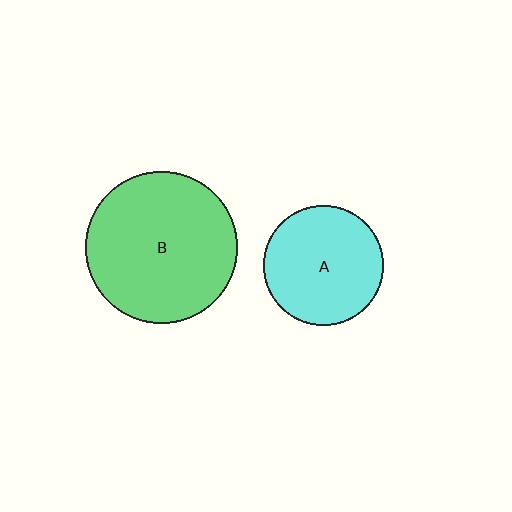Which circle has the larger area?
Circle B (green).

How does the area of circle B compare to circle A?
Approximately 1.6 times.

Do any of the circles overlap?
No, none of the circles overlap.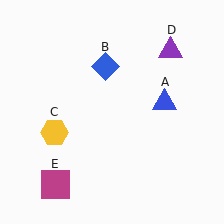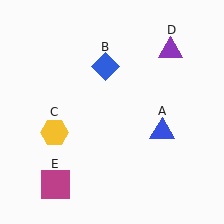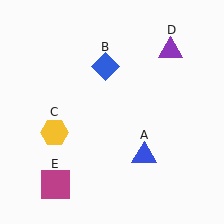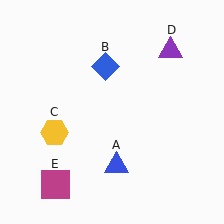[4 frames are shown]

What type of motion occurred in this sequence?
The blue triangle (object A) rotated clockwise around the center of the scene.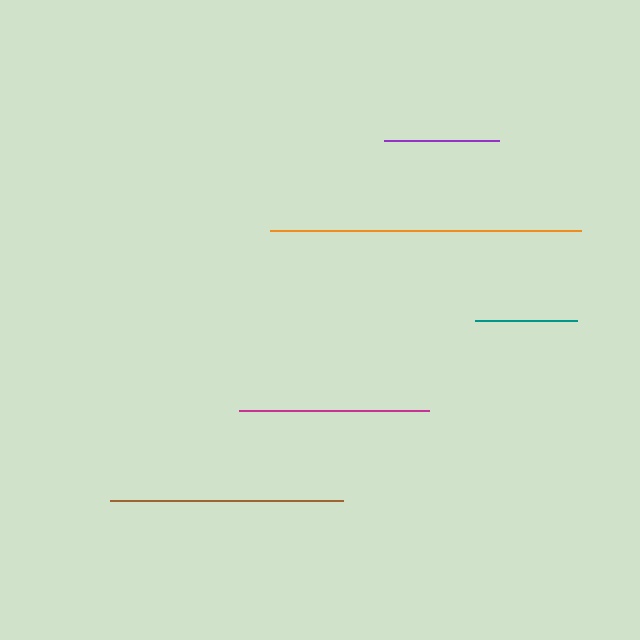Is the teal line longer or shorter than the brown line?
The brown line is longer than the teal line.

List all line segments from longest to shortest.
From longest to shortest: orange, brown, magenta, purple, teal.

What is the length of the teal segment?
The teal segment is approximately 102 pixels long.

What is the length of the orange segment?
The orange segment is approximately 310 pixels long.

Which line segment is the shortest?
The teal line is the shortest at approximately 102 pixels.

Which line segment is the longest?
The orange line is the longest at approximately 310 pixels.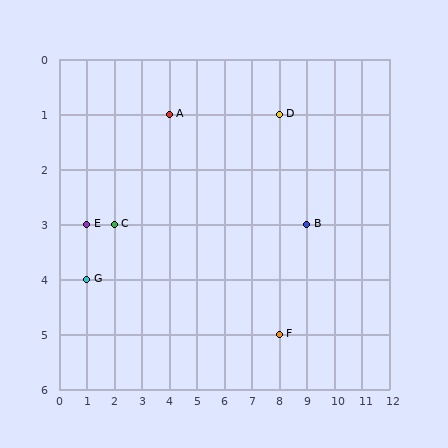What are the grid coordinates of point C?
Point C is at grid coordinates (2, 3).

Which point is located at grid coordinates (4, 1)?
Point A is at (4, 1).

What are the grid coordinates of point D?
Point D is at grid coordinates (8, 1).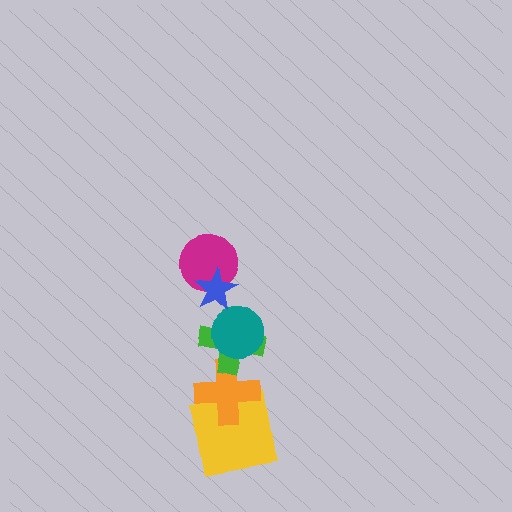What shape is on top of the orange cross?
The green cross is on top of the orange cross.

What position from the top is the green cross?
The green cross is 4th from the top.